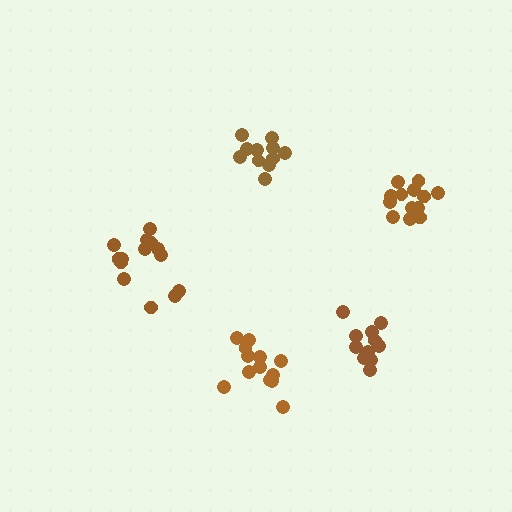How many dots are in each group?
Group 1: 11 dots, Group 2: 14 dots, Group 3: 11 dots, Group 4: 13 dots, Group 5: 14 dots (63 total).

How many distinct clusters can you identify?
There are 5 distinct clusters.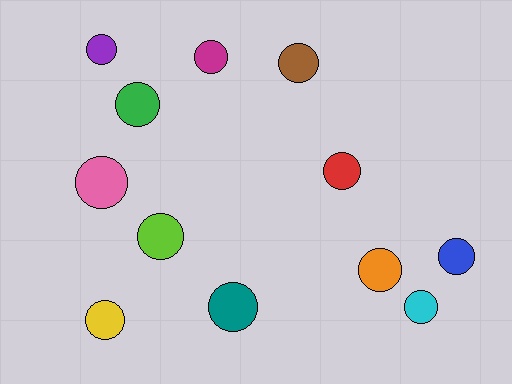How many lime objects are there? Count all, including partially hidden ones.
There is 1 lime object.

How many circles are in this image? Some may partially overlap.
There are 12 circles.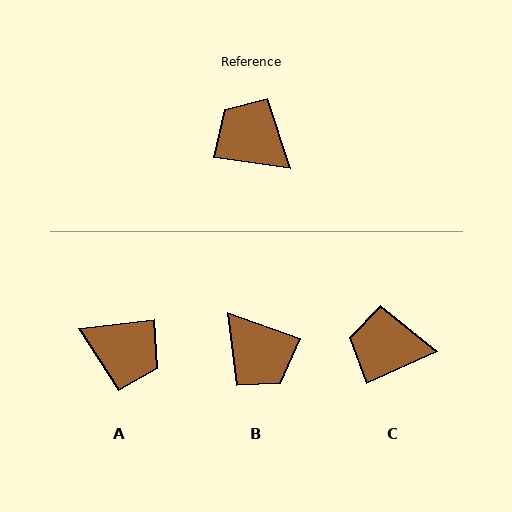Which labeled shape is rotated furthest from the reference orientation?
B, about 168 degrees away.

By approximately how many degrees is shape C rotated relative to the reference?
Approximately 32 degrees counter-clockwise.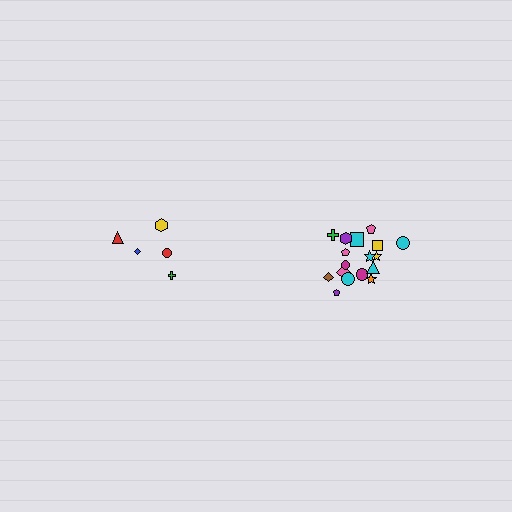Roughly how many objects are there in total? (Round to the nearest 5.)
Roughly 25 objects in total.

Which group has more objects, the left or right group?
The right group.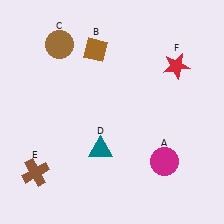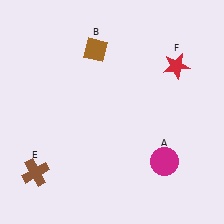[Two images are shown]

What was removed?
The teal triangle (D), the brown circle (C) were removed in Image 2.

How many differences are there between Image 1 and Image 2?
There are 2 differences between the two images.